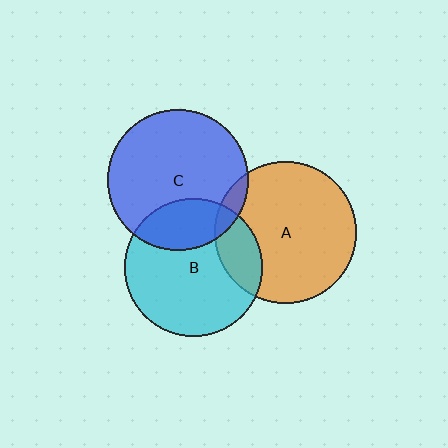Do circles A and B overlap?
Yes.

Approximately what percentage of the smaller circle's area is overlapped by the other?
Approximately 20%.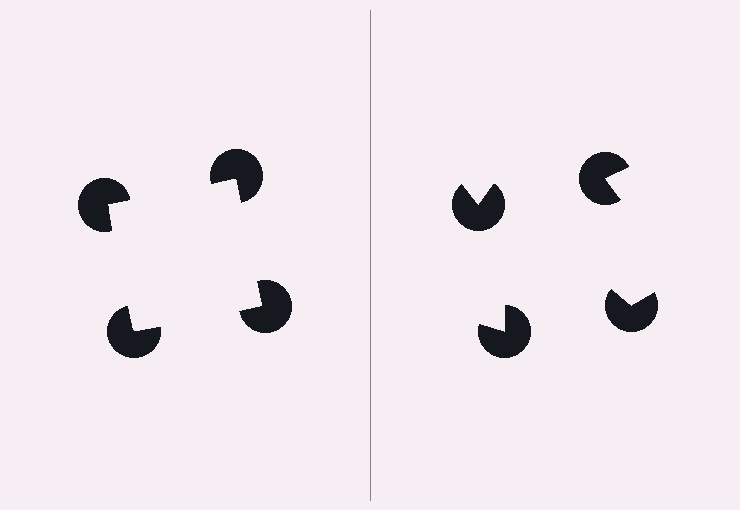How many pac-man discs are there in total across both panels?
8 — 4 on each side.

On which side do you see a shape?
An illusory square appears on the left side. On the right side the wedge cuts are rotated, so no coherent shape forms.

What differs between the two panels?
The pac-man discs are positioned identically on both sides; only the wedge orientations differ. On the left they align to a square; on the right they are misaligned.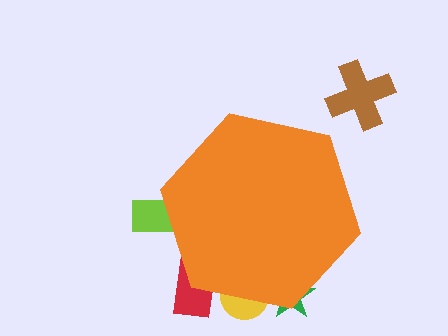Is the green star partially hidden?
Yes, the green star is partially hidden behind the orange hexagon.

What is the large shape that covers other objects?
An orange hexagon.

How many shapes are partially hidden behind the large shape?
4 shapes are partially hidden.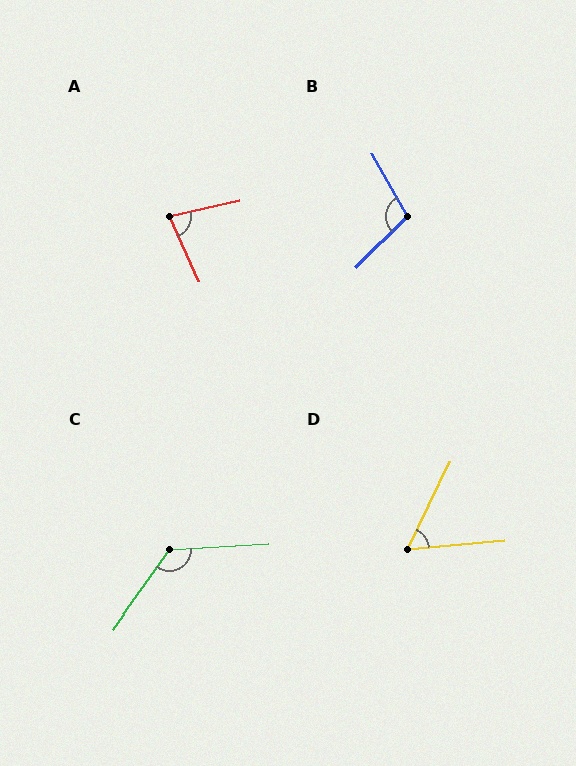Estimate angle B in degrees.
Approximately 106 degrees.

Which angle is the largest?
C, at approximately 129 degrees.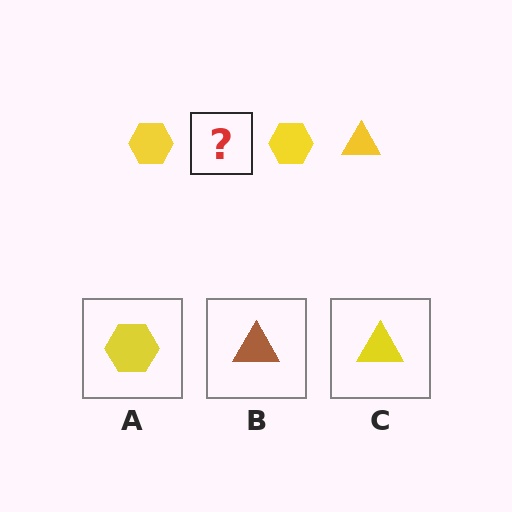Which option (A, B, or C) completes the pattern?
C.